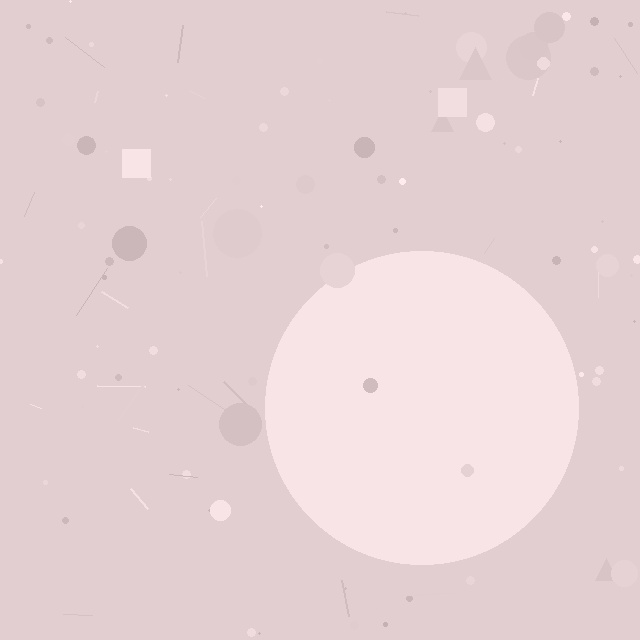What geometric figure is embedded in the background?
A circle is embedded in the background.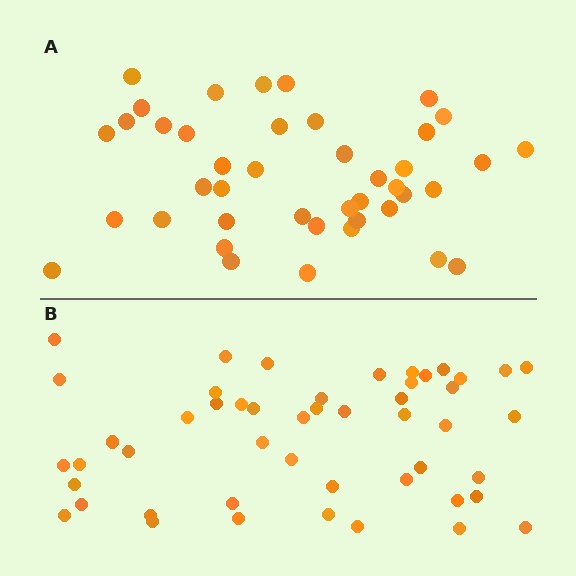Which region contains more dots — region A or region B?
Region B (the bottom region) has more dots.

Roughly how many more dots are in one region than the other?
Region B has roughly 8 or so more dots than region A.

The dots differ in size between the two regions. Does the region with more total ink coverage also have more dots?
No. Region A has more total ink coverage because its dots are larger, but region B actually contains more individual dots. Total area can be misleading — the number of items is what matters here.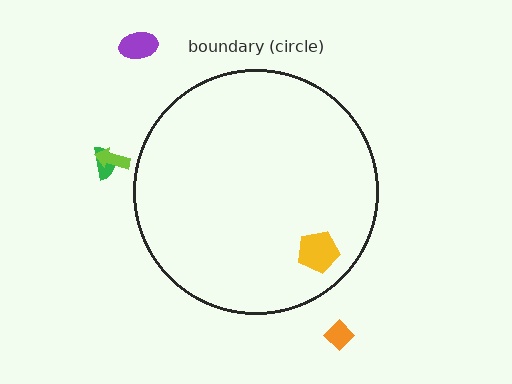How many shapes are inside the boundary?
1 inside, 4 outside.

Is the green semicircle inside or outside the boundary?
Outside.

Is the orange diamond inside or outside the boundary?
Outside.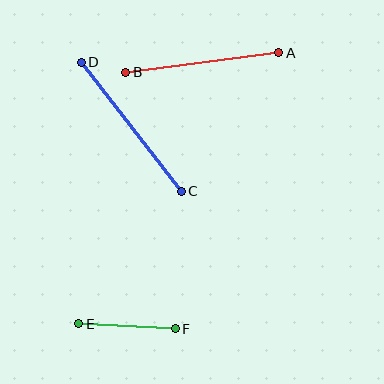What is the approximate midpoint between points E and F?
The midpoint is at approximately (127, 326) pixels.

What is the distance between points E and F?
The distance is approximately 97 pixels.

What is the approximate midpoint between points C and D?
The midpoint is at approximately (131, 127) pixels.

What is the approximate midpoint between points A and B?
The midpoint is at approximately (202, 62) pixels.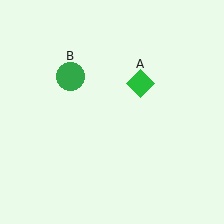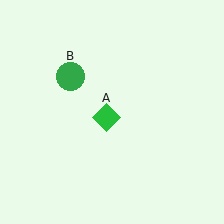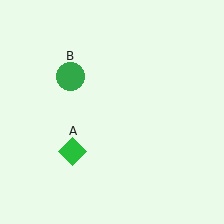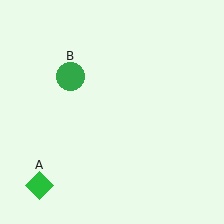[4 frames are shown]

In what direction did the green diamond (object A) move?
The green diamond (object A) moved down and to the left.